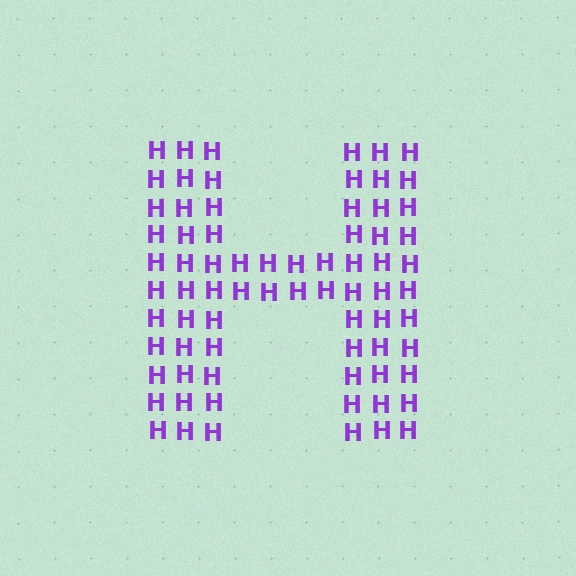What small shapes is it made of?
It is made of small letter H's.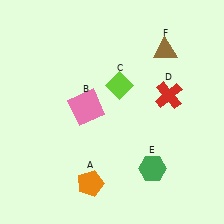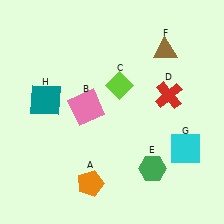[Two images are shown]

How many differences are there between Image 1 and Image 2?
There are 2 differences between the two images.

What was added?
A cyan square (G), a teal square (H) were added in Image 2.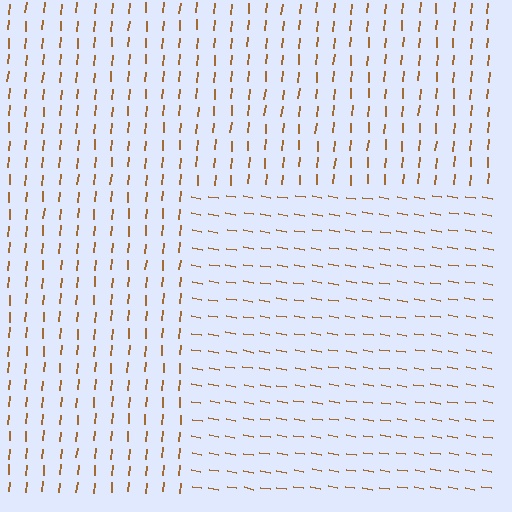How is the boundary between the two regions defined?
The boundary is defined purely by a change in line orientation (approximately 84 degrees difference). All lines are the same color and thickness.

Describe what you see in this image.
The image is filled with small brown line segments. A rectangle region in the image has lines oriented differently from the surrounding lines, creating a visible texture boundary.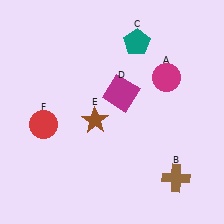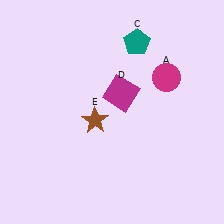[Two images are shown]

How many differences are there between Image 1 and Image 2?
There are 2 differences between the two images.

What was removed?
The red circle (F), the brown cross (B) were removed in Image 2.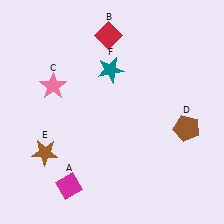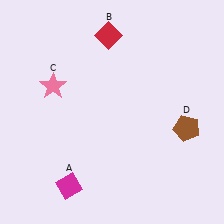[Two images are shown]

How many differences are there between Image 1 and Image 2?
There are 2 differences between the two images.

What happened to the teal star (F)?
The teal star (F) was removed in Image 2. It was in the top-left area of Image 1.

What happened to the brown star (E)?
The brown star (E) was removed in Image 2. It was in the bottom-left area of Image 1.